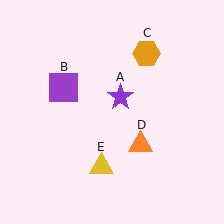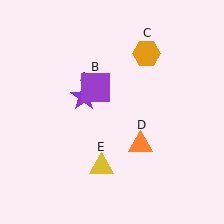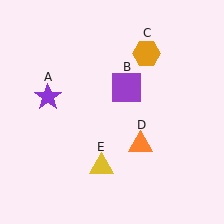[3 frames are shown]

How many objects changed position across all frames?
2 objects changed position: purple star (object A), purple square (object B).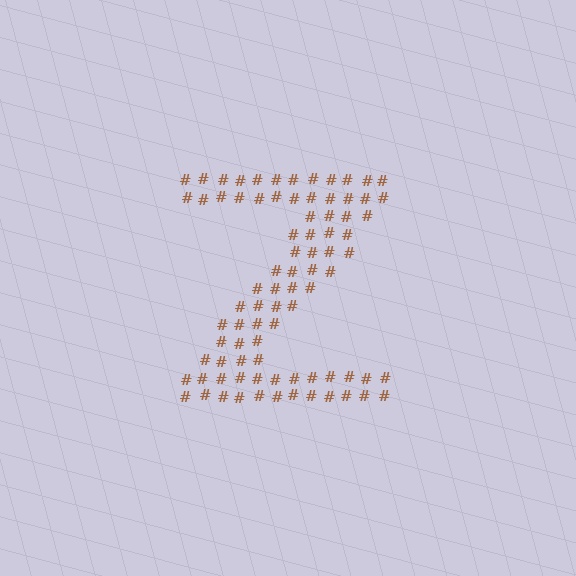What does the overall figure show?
The overall figure shows the letter Z.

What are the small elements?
The small elements are hash symbols.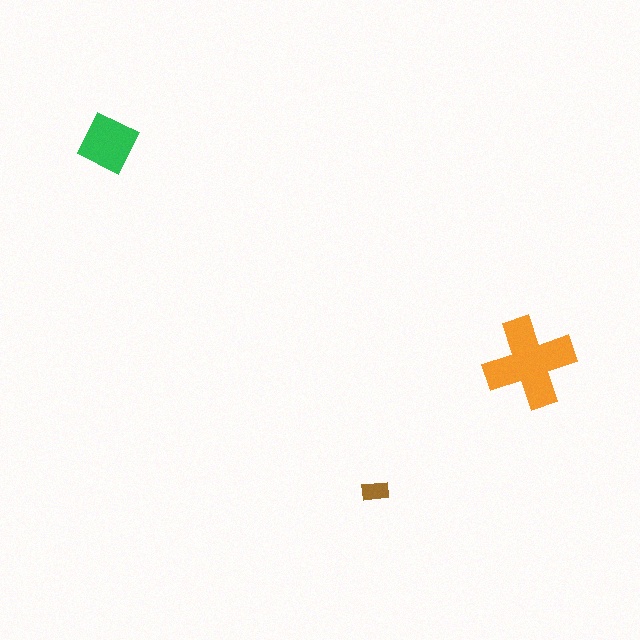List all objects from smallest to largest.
The brown rectangle, the green diamond, the orange cross.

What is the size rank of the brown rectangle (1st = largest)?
3rd.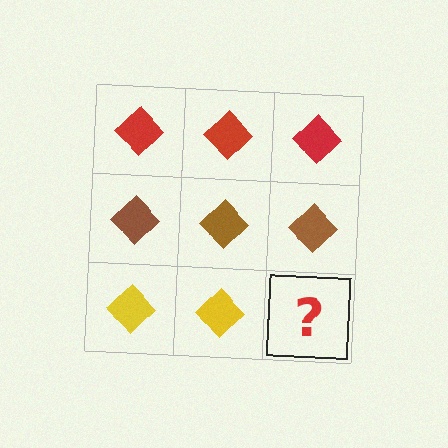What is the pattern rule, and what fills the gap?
The rule is that each row has a consistent color. The gap should be filled with a yellow diamond.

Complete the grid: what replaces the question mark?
The question mark should be replaced with a yellow diamond.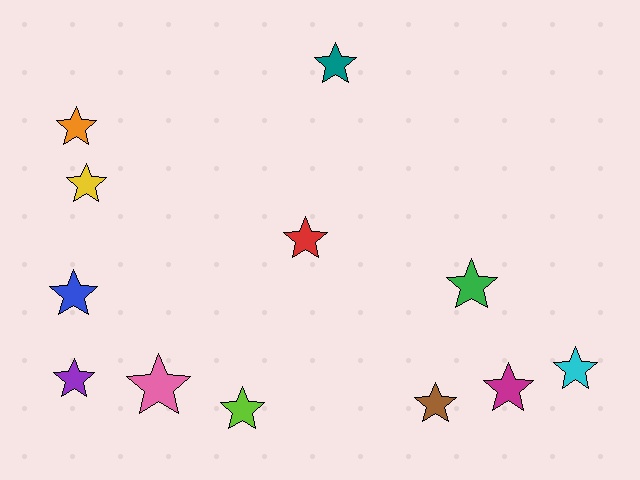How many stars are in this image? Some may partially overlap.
There are 12 stars.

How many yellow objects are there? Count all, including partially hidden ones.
There is 1 yellow object.